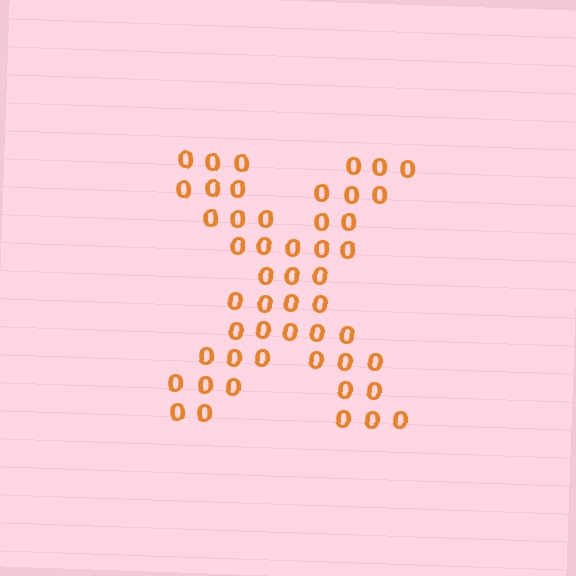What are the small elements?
The small elements are digit 0's.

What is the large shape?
The large shape is the letter X.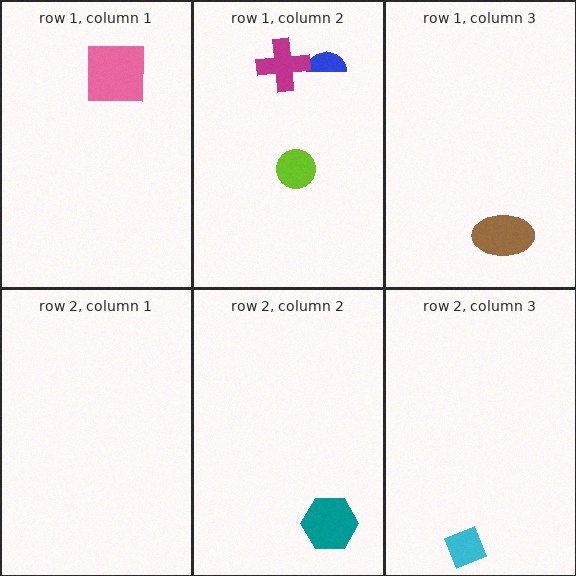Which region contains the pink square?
The row 1, column 1 region.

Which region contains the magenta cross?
The row 1, column 2 region.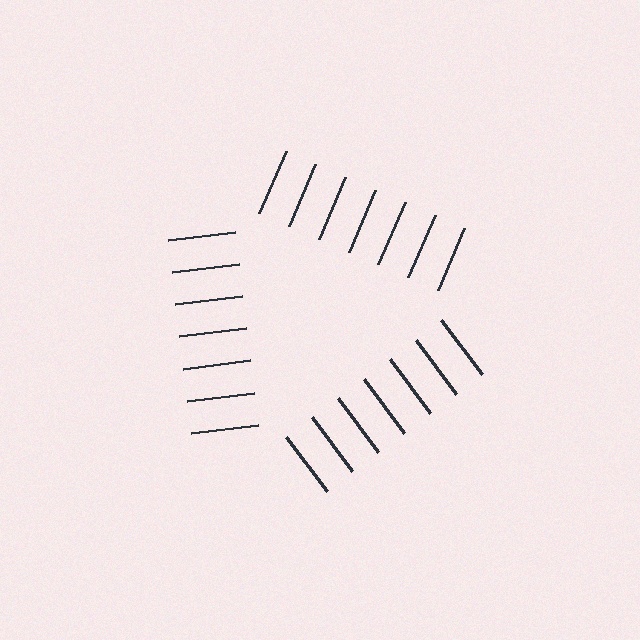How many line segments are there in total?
21 — 7 along each of the 3 edges.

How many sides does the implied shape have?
3 sides — the line-ends trace a triangle.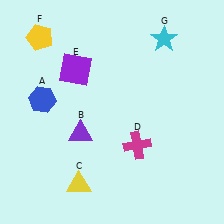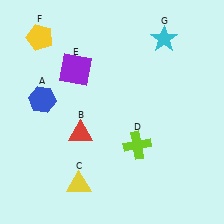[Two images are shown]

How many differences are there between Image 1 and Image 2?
There are 2 differences between the two images.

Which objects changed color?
B changed from purple to red. D changed from magenta to lime.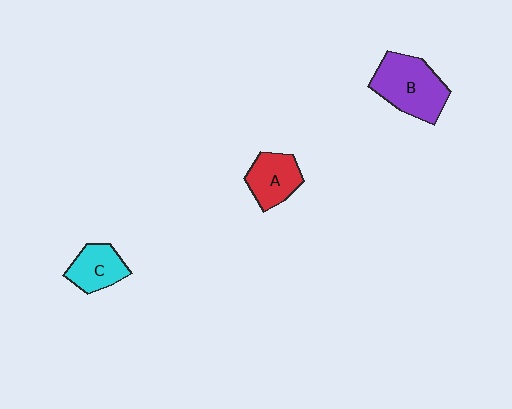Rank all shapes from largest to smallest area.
From largest to smallest: B (purple), A (red), C (cyan).